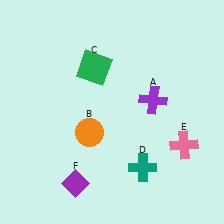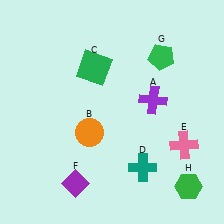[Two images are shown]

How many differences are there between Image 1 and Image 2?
There are 2 differences between the two images.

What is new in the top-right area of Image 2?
A green pentagon (G) was added in the top-right area of Image 2.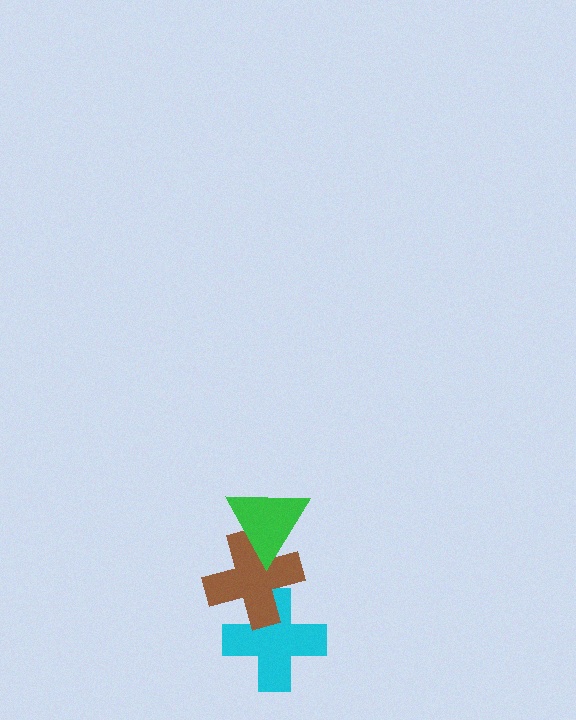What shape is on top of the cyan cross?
The brown cross is on top of the cyan cross.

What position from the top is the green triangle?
The green triangle is 1st from the top.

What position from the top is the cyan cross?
The cyan cross is 3rd from the top.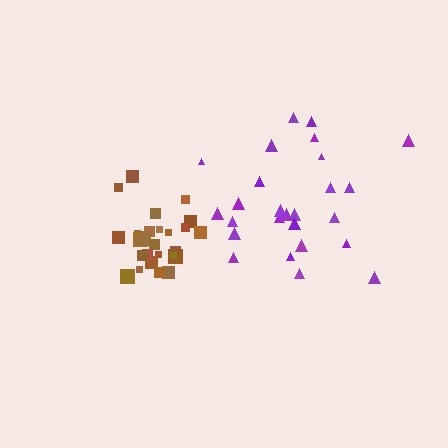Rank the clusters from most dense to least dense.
brown, purple.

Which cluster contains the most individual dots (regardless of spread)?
Brown (28).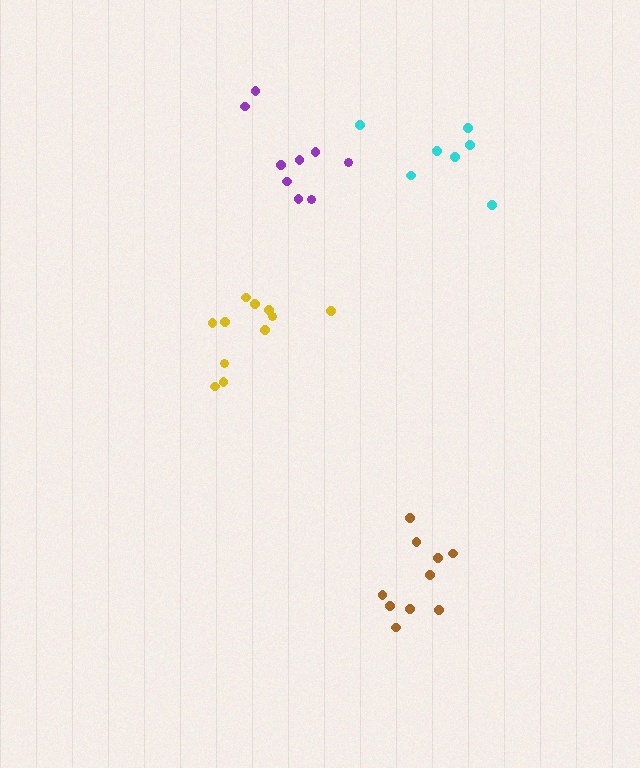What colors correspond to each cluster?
The clusters are colored: purple, cyan, brown, yellow.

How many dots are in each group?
Group 1: 9 dots, Group 2: 7 dots, Group 3: 10 dots, Group 4: 11 dots (37 total).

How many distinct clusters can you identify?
There are 4 distinct clusters.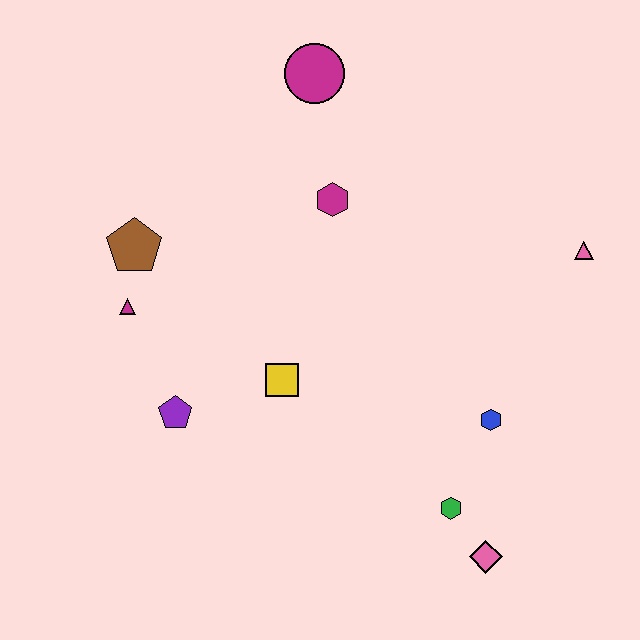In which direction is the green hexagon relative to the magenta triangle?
The green hexagon is to the right of the magenta triangle.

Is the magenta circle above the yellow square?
Yes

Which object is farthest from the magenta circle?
The pink diamond is farthest from the magenta circle.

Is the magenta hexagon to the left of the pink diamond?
Yes